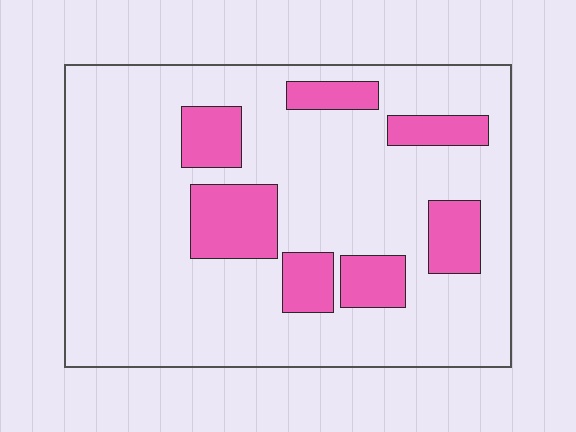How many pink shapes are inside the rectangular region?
7.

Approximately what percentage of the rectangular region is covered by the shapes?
Approximately 20%.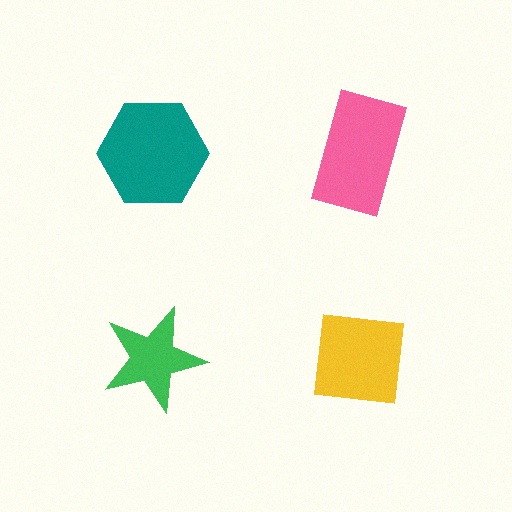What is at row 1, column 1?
A teal hexagon.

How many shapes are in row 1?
2 shapes.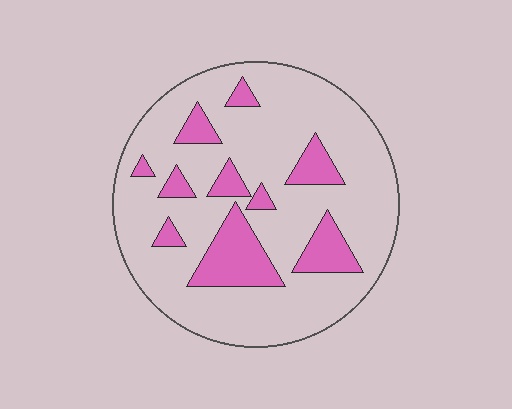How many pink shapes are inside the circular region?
10.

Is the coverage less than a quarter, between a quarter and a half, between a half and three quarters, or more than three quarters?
Less than a quarter.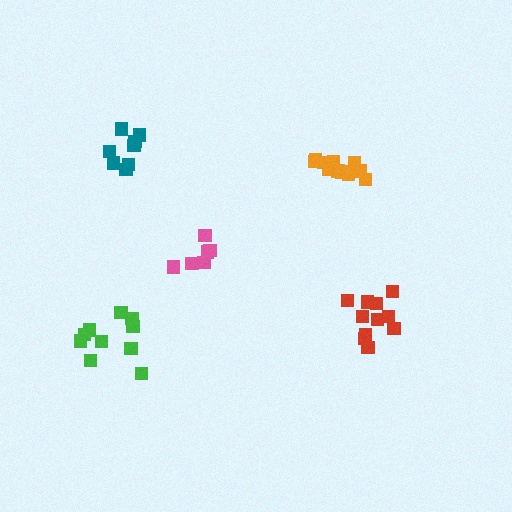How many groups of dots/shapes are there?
There are 5 groups.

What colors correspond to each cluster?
The clusters are colored: green, orange, teal, pink, red.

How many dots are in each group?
Group 1: 10 dots, Group 2: 11 dots, Group 3: 9 dots, Group 4: 6 dots, Group 5: 11 dots (47 total).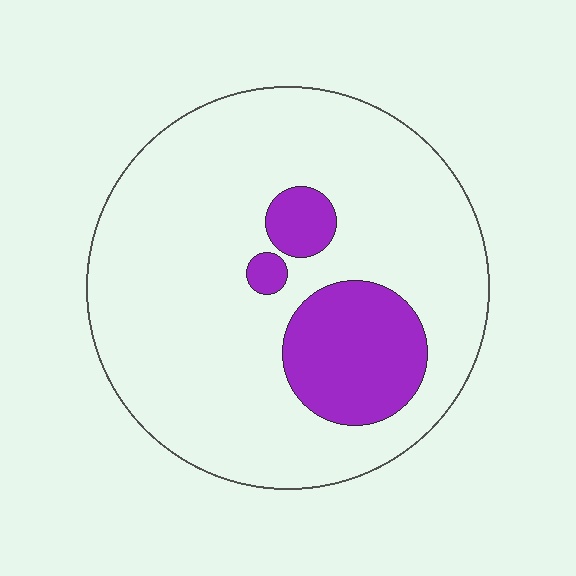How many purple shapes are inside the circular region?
3.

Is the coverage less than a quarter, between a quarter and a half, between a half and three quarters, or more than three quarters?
Less than a quarter.